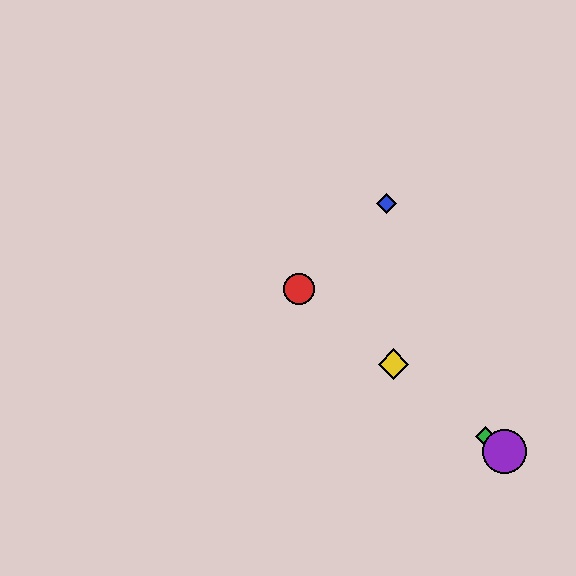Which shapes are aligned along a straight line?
The red circle, the green diamond, the yellow diamond, the purple circle are aligned along a straight line.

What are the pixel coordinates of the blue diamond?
The blue diamond is at (386, 204).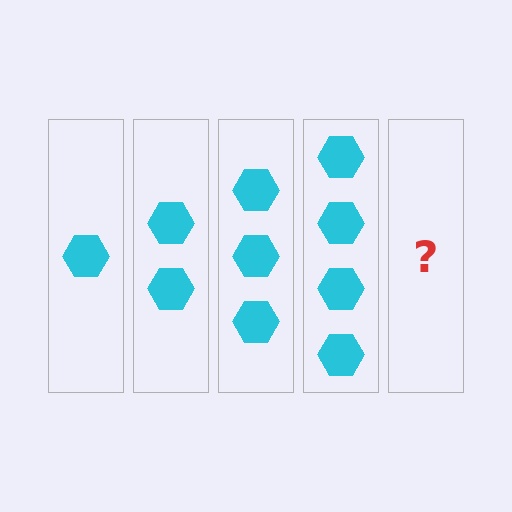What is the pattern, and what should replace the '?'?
The pattern is that each step adds one more hexagon. The '?' should be 5 hexagons.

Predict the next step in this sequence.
The next step is 5 hexagons.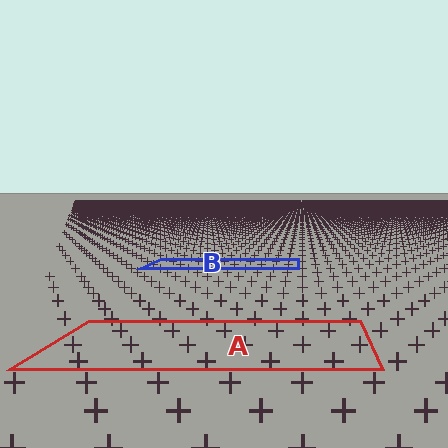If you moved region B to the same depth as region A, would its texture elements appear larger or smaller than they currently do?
They would appear larger. At a closer depth, the same texture elements are projected at a bigger on-screen size.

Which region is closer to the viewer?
Region A is closer. The texture elements there are larger and more spread out.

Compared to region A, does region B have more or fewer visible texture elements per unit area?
Region B has more texture elements per unit area — they are packed more densely because it is farther away.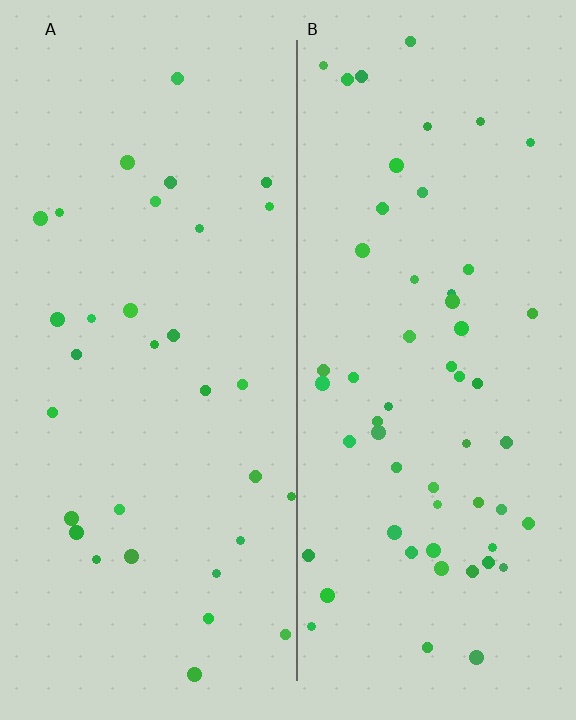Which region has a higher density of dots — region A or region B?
B (the right).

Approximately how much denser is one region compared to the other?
Approximately 1.8× — region B over region A.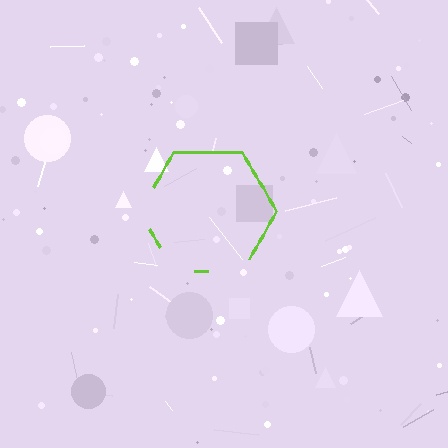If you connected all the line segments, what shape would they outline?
They would outline a hexagon.